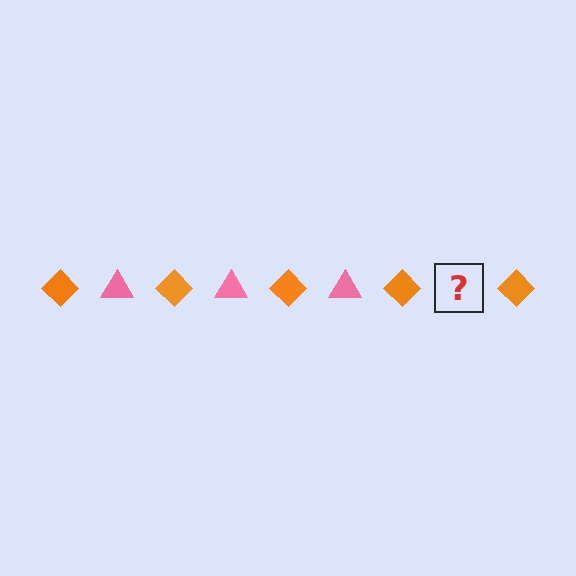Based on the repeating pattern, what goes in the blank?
The blank should be a pink triangle.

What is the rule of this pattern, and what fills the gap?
The rule is that the pattern alternates between orange diamond and pink triangle. The gap should be filled with a pink triangle.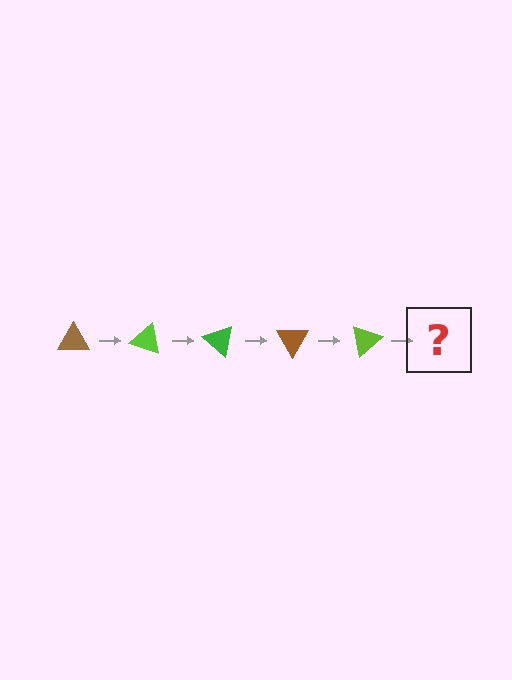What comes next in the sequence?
The next element should be a green triangle, rotated 100 degrees from the start.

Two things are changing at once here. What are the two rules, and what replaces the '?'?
The two rules are that it rotates 20 degrees each step and the color cycles through brown, lime, and green. The '?' should be a green triangle, rotated 100 degrees from the start.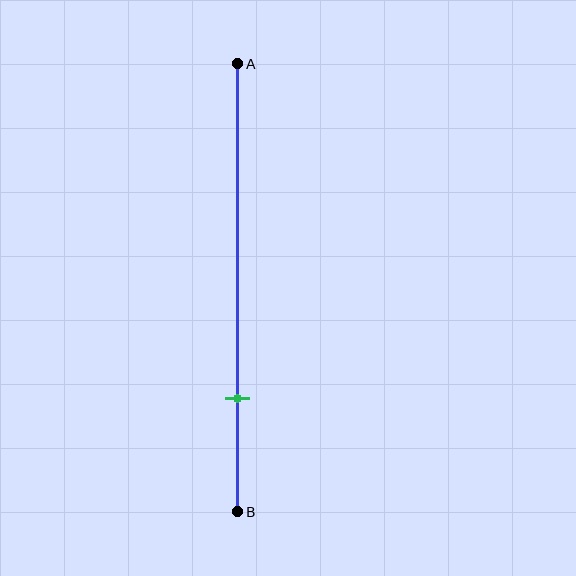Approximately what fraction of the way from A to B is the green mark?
The green mark is approximately 75% of the way from A to B.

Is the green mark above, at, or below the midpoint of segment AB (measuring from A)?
The green mark is below the midpoint of segment AB.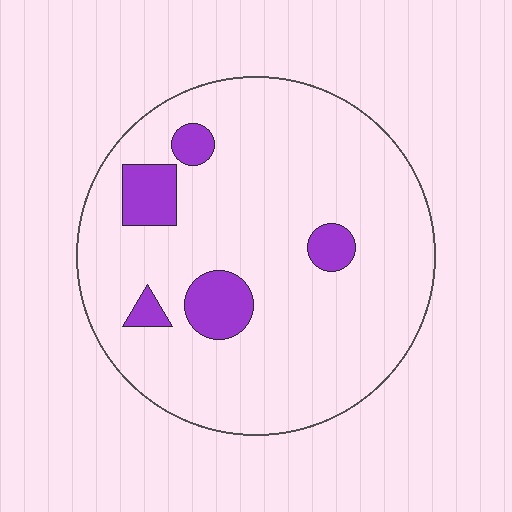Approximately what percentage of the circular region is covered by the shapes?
Approximately 10%.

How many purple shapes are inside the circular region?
5.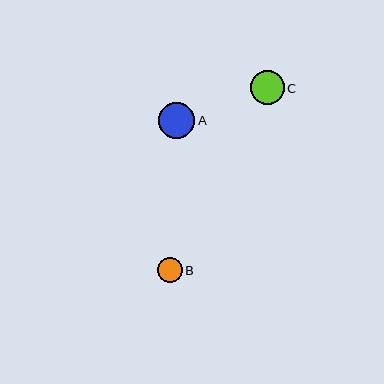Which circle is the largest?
Circle A is the largest with a size of approximately 36 pixels.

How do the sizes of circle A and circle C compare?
Circle A and circle C are approximately the same size.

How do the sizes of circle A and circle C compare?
Circle A and circle C are approximately the same size.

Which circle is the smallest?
Circle B is the smallest with a size of approximately 25 pixels.